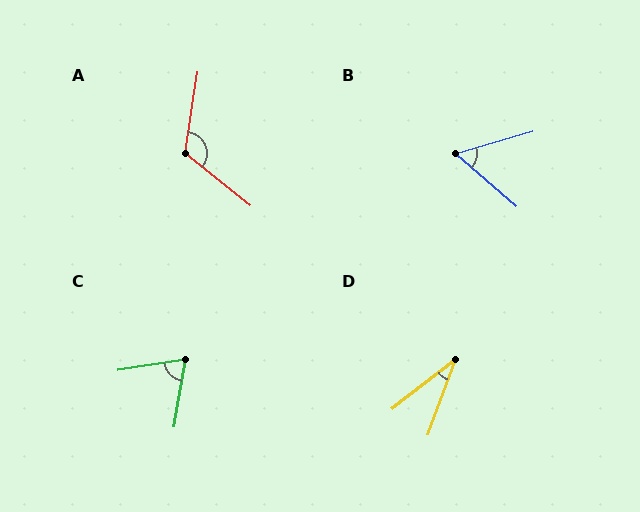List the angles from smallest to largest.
D (32°), B (57°), C (72°), A (119°).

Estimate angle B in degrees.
Approximately 57 degrees.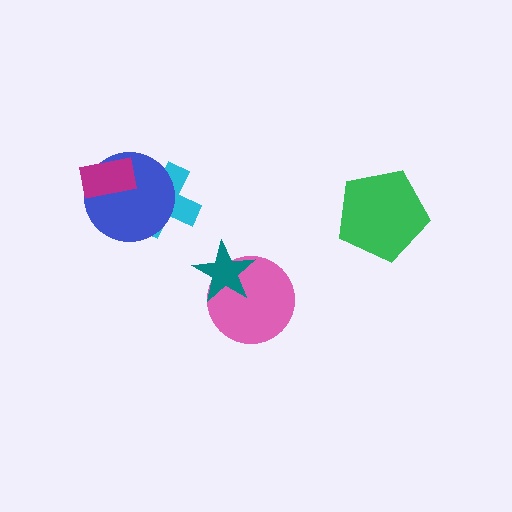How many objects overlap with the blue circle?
2 objects overlap with the blue circle.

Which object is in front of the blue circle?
The magenta rectangle is in front of the blue circle.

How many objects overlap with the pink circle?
1 object overlaps with the pink circle.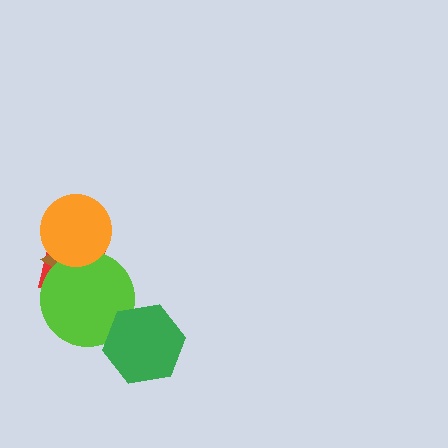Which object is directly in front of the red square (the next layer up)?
The brown triangle is directly in front of the red square.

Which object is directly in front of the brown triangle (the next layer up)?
The lime circle is directly in front of the brown triangle.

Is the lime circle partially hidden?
Yes, it is partially covered by another shape.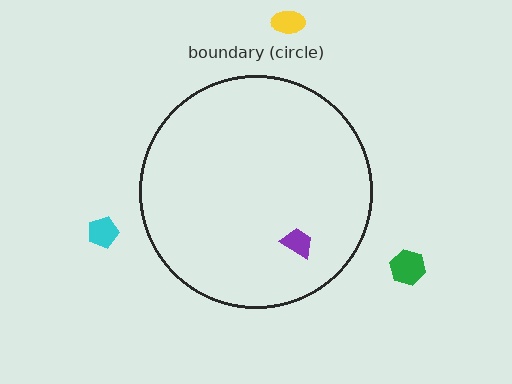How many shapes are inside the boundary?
1 inside, 3 outside.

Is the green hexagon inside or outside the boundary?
Outside.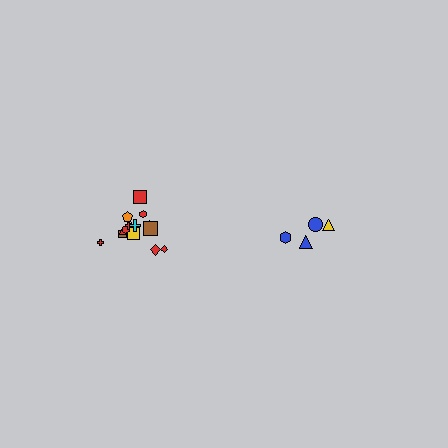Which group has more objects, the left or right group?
The left group.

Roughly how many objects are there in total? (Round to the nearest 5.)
Roughly 20 objects in total.